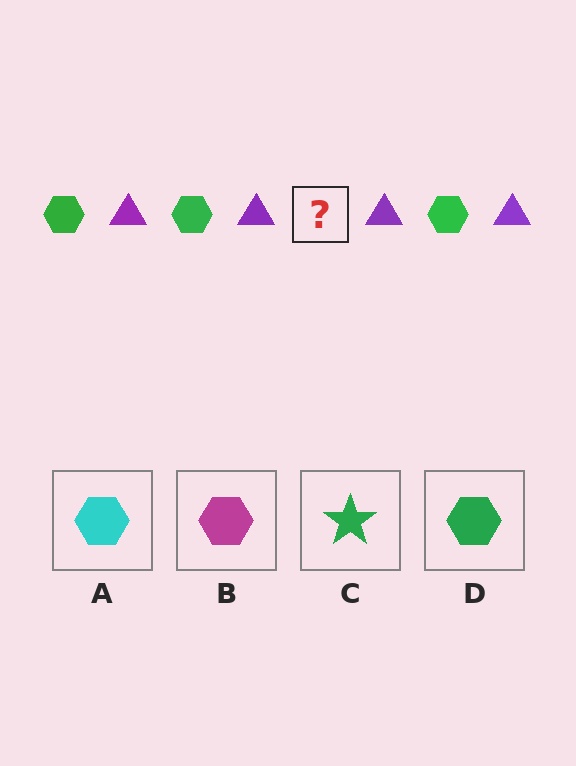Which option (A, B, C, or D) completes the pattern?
D.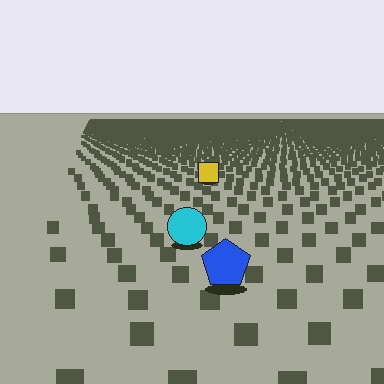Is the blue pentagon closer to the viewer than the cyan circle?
Yes. The blue pentagon is closer — you can tell from the texture gradient: the ground texture is coarser near it.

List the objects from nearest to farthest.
From nearest to farthest: the blue pentagon, the cyan circle, the yellow square.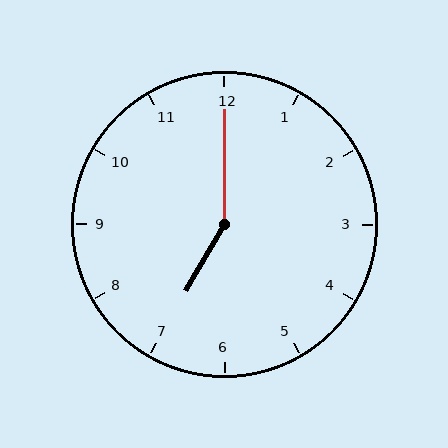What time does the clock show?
7:00.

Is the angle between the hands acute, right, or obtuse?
It is obtuse.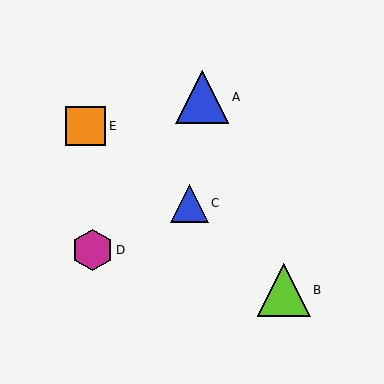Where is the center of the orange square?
The center of the orange square is at (86, 126).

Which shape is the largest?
The blue triangle (labeled A) is the largest.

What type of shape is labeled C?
Shape C is a blue triangle.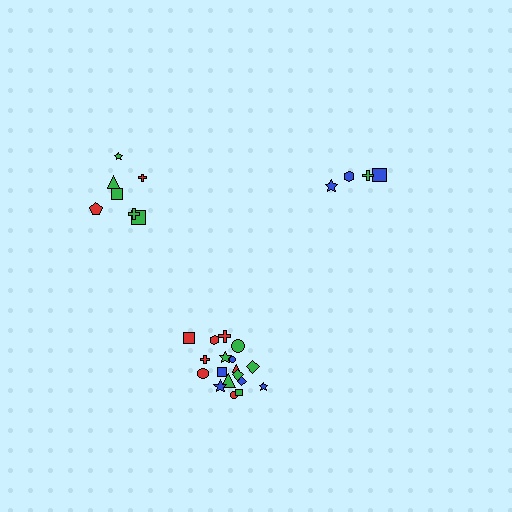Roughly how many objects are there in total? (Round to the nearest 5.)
Roughly 30 objects in total.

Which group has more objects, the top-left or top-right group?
The top-left group.